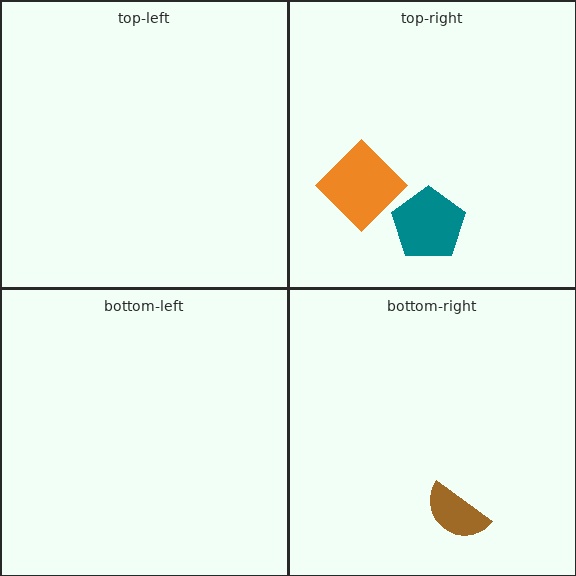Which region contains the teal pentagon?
The top-right region.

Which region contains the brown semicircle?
The bottom-right region.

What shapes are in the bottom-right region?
The brown semicircle.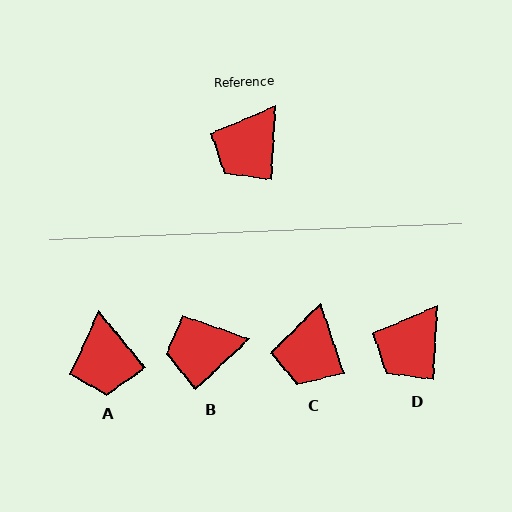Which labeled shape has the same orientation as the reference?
D.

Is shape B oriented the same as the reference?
No, it is off by about 43 degrees.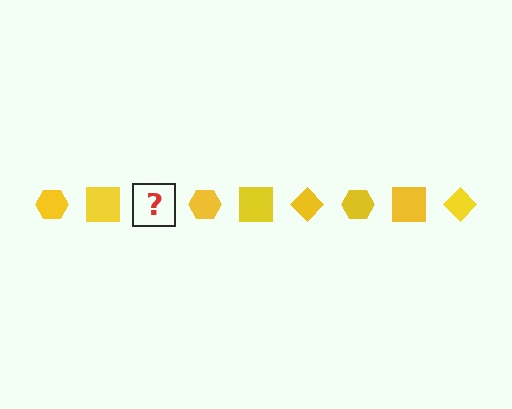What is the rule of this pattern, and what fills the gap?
The rule is that the pattern cycles through hexagon, square, diamond shapes in yellow. The gap should be filled with a yellow diamond.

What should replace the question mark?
The question mark should be replaced with a yellow diamond.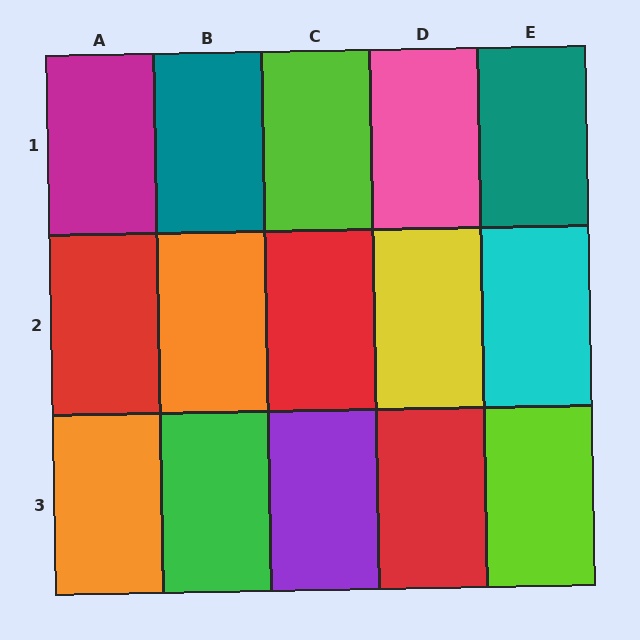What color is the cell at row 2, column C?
Red.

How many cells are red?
3 cells are red.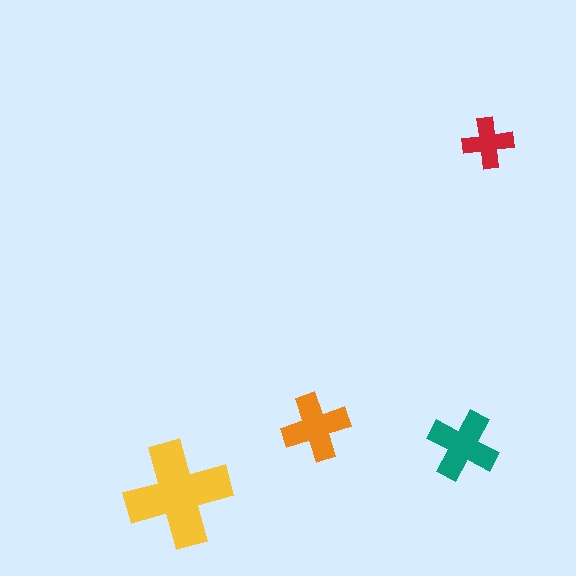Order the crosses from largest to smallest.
the yellow one, the teal one, the orange one, the red one.